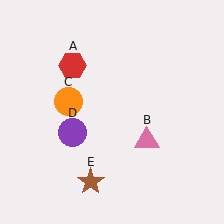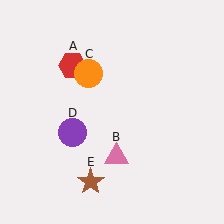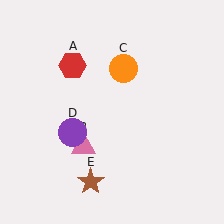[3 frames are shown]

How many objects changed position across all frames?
2 objects changed position: pink triangle (object B), orange circle (object C).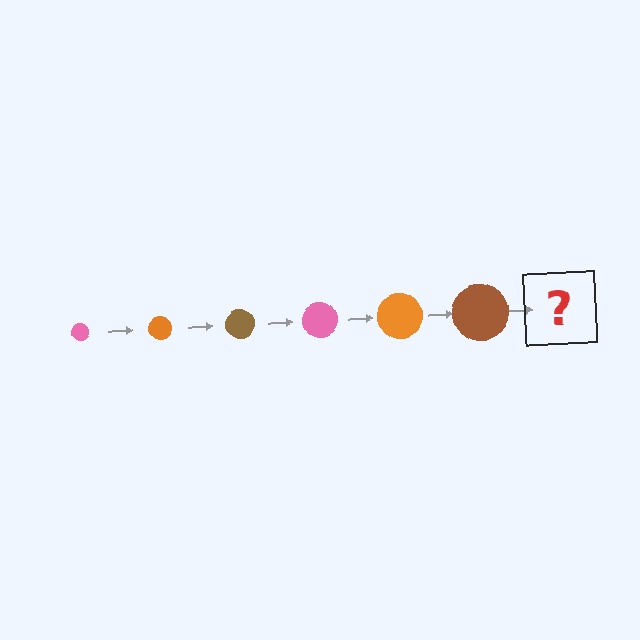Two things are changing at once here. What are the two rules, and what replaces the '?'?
The two rules are that the circle grows larger each step and the color cycles through pink, orange, and brown. The '?' should be a pink circle, larger than the previous one.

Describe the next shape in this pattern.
It should be a pink circle, larger than the previous one.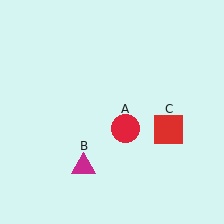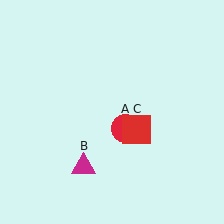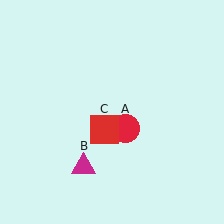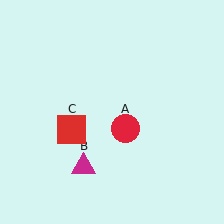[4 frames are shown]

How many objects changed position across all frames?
1 object changed position: red square (object C).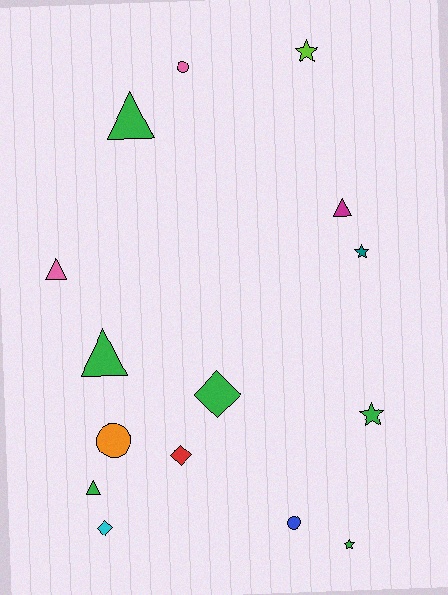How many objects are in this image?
There are 15 objects.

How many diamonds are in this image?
There are 3 diamonds.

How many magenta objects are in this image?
There is 1 magenta object.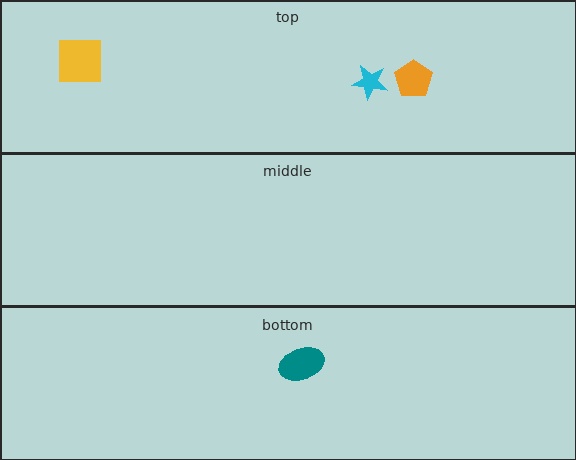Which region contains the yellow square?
The top region.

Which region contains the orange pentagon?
The top region.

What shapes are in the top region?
The orange pentagon, the yellow square, the cyan star.